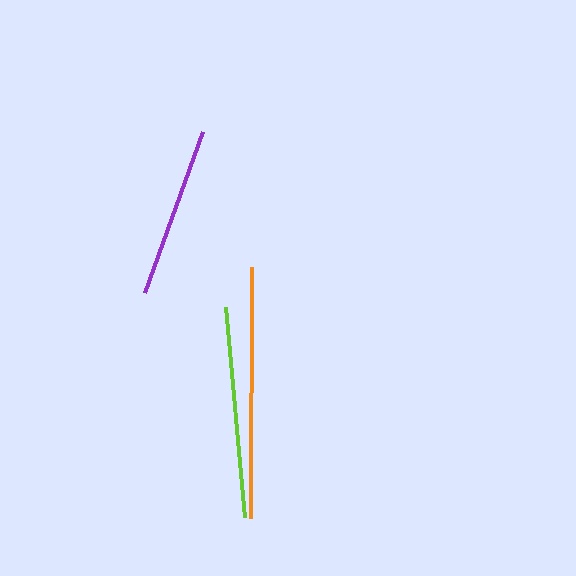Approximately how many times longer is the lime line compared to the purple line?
The lime line is approximately 1.2 times the length of the purple line.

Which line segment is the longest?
The orange line is the longest at approximately 251 pixels.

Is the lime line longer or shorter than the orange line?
The orange line is longer than the lime line.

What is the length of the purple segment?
The purple segment is approximately 171 pixels long.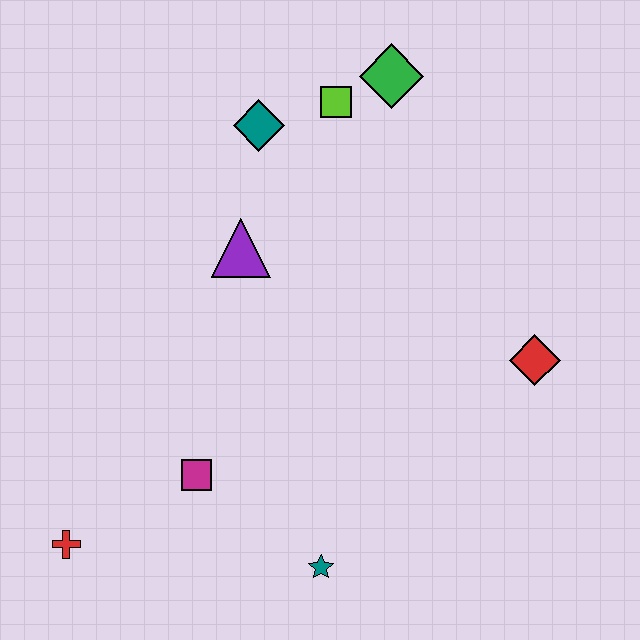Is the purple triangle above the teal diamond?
No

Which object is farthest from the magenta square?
The green diamond is farthest from the magenta square.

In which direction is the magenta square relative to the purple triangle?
The magenta square is below the purple triangle.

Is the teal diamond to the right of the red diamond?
No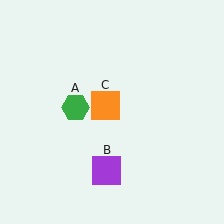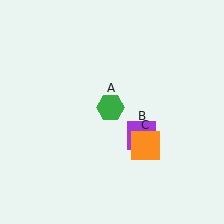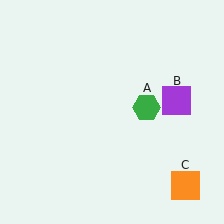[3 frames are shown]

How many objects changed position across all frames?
3 objects changed position: green hexagon (object A), purple square (object B), orange square (object C).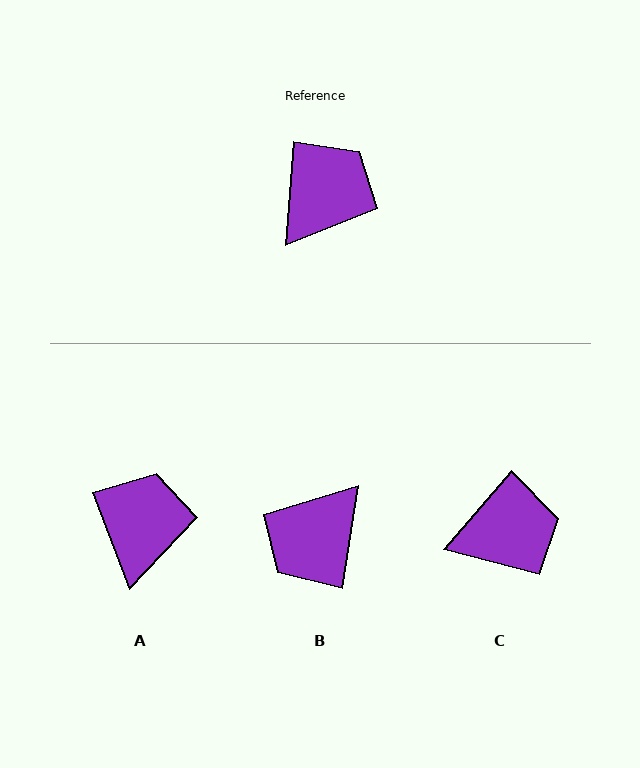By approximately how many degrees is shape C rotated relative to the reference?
Approximately 36 degrees clockwise.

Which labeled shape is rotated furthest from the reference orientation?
B, about 176 degrees away.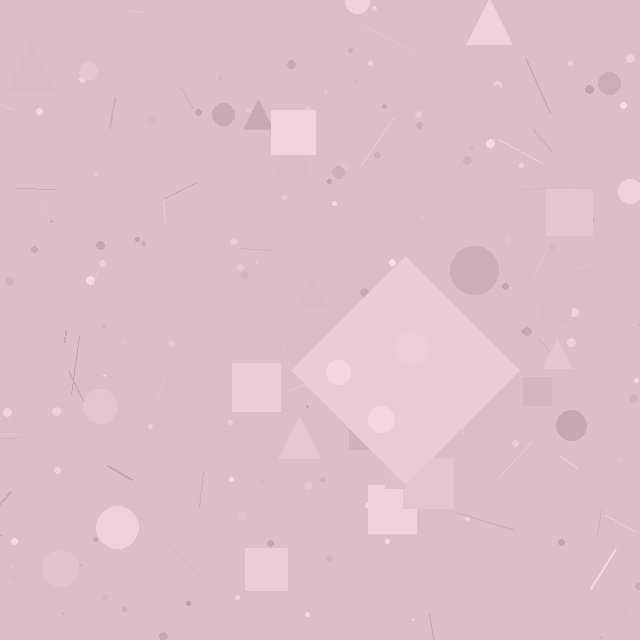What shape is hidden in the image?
A diamond is hidden in the image.